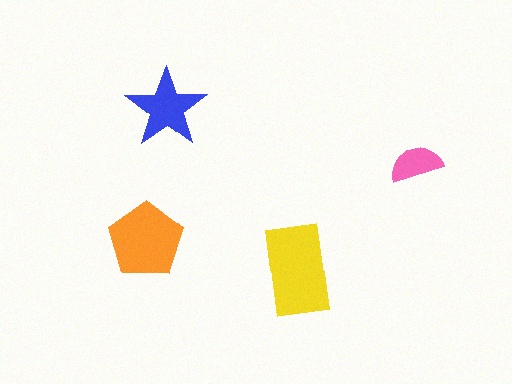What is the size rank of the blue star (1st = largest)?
3rd.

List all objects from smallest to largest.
The pink semicircle, the blue star, the orange pentagon, the yellow rectangle.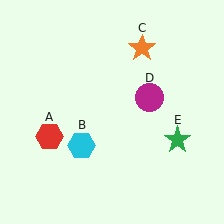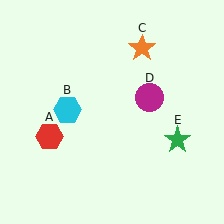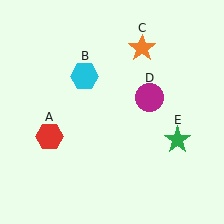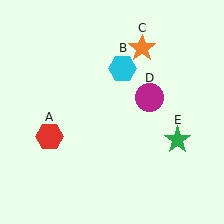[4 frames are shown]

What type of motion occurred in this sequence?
The cyan hexagon (object B) rotated clockwise around the center of the scene.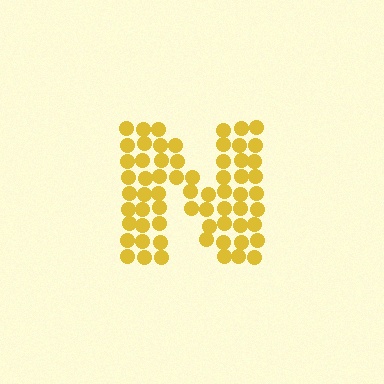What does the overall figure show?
The overall figure shows the letter N.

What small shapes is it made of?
It is made of small circles.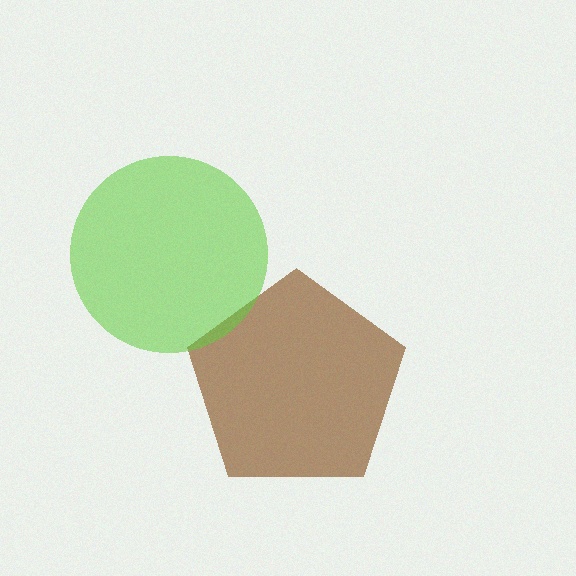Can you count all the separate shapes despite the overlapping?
Yes, there are 2 separate shapes.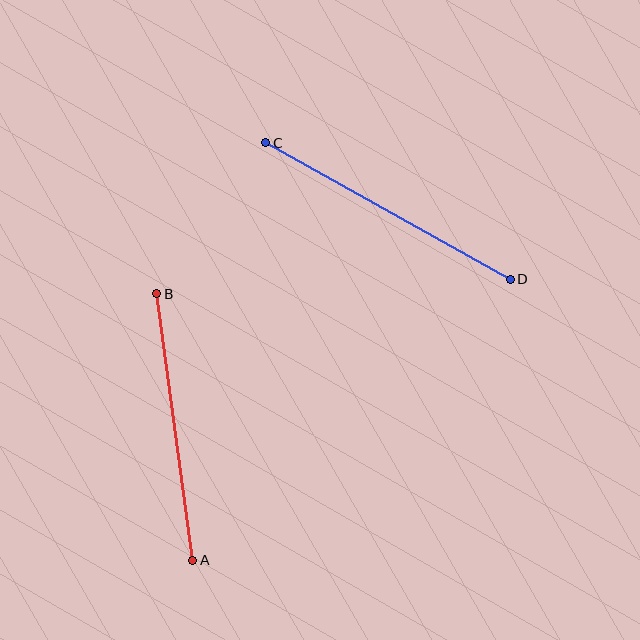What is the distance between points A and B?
The distance is approximately 269 pixels.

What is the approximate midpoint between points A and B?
The midpoint is at approximately (175, 427) pixels.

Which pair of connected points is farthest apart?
Points C and D are farthest apart.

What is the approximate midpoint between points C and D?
The midpoint is at approximately (388, 211) pixels.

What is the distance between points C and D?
The distance is approximately 280 pixels.